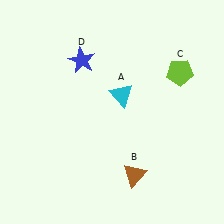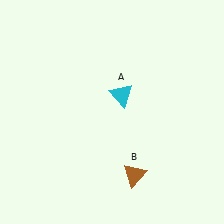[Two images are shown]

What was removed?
The lime pentagon (C), the blue star (D) were removed in Image 2.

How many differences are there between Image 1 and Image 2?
There are 2 differences between the two images.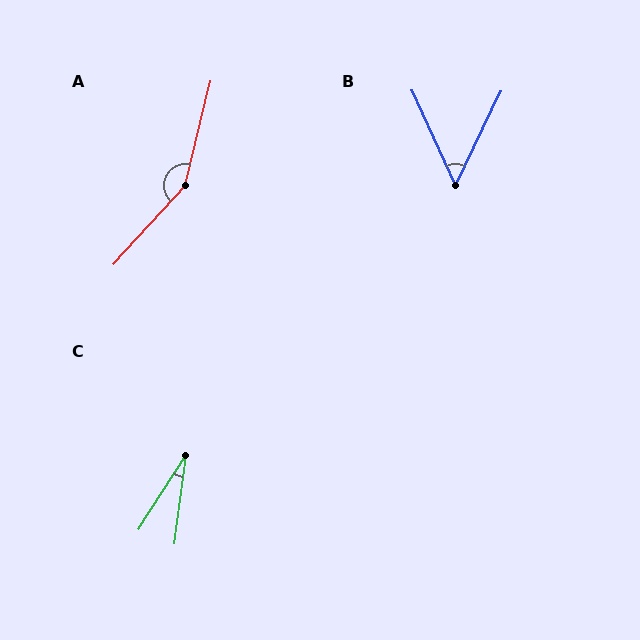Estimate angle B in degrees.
Approximately 50 degrees.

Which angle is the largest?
A, at approximately 151 degrees.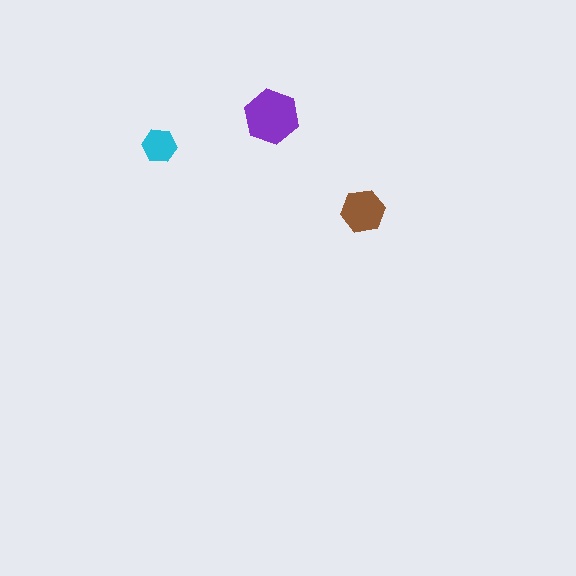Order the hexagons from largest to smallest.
the purple one, the brown one, the cyan one.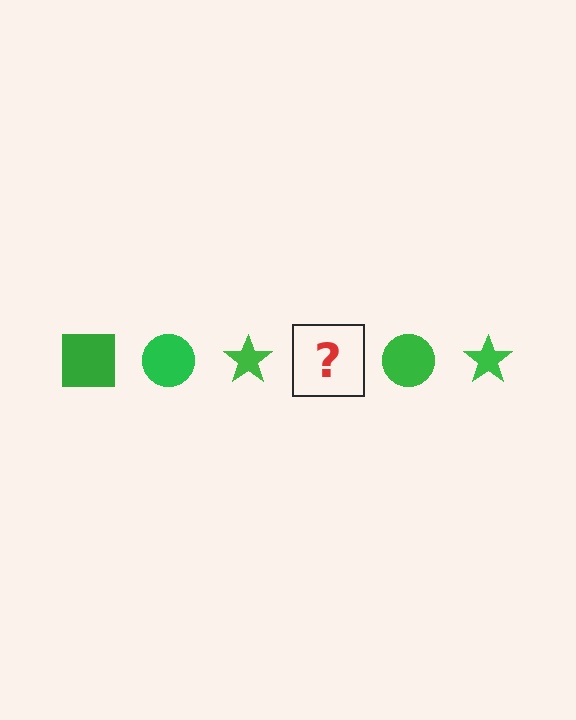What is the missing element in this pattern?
The missing element is a green square.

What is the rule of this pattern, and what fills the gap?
The rule is that the pattern cycles through square, circle, star shapes in green. The gap should be filled with a green square.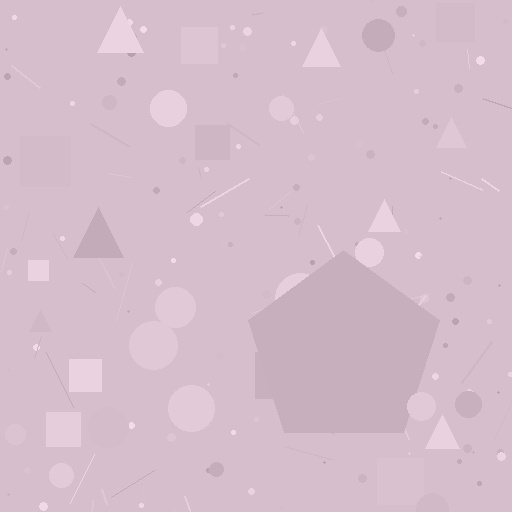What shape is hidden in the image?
A pentagon is hidden in the image.